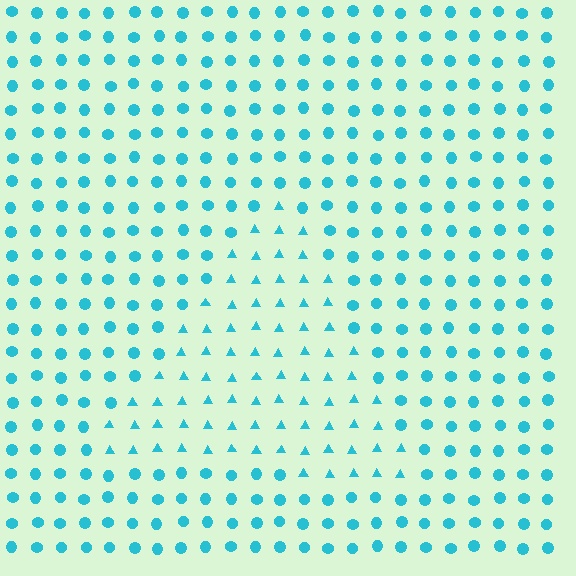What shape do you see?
I see a triangle.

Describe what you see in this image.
The image is filled with small cyan elements arranged in a uniform grid. A triangle-shaped region contains triangles, while the surrounding area contains circles. The boundary is defined purely by the change in element shape.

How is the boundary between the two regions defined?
The boundary is defined by a change in element shape: triangles inside vs. circles outside. All elements share the same color and spacing.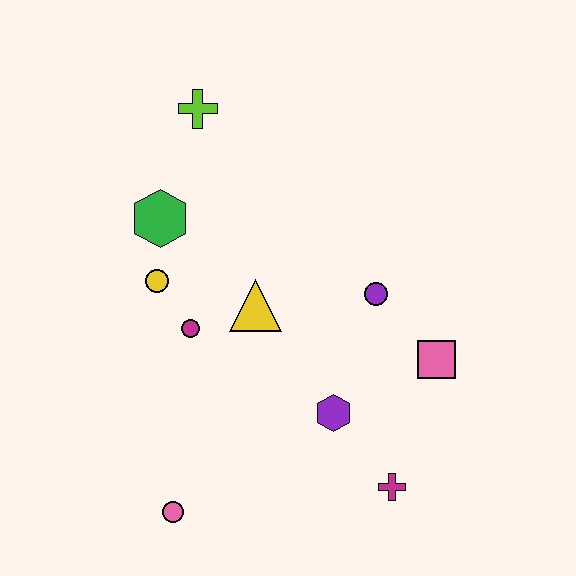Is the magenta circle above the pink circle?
Yes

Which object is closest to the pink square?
The purple circle is closest to the pink square.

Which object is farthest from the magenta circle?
The magenta cross is farthest from the magenta circle.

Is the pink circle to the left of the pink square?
Yes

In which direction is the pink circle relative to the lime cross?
The pink circle is below the lime cross.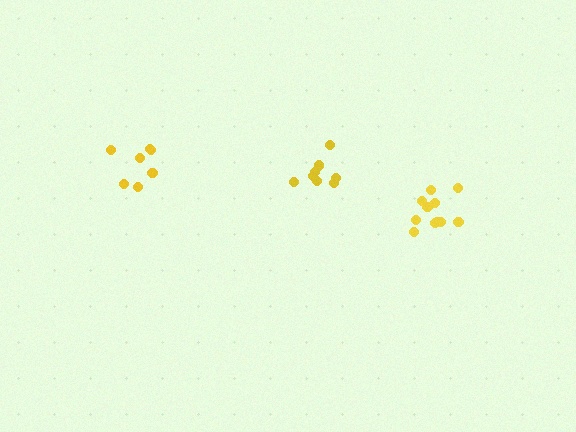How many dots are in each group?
Group 1: 7 dots, Group 2: 11 dots, Group 3: 8 dots (26 total).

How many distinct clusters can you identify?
There are 3 distinct clusters.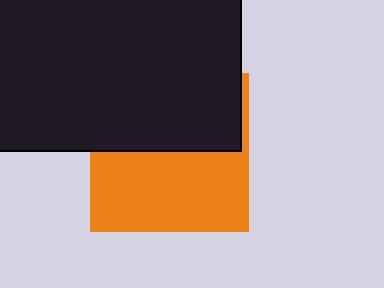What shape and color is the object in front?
The object in front is a black rectangle.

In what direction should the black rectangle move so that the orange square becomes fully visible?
The black rectangle should move up. That is the shortest direction to clear the overlap and leave the orange square fully visible.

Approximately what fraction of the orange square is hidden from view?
Roughly 47% of the orange square is hidden behind the black rectangle.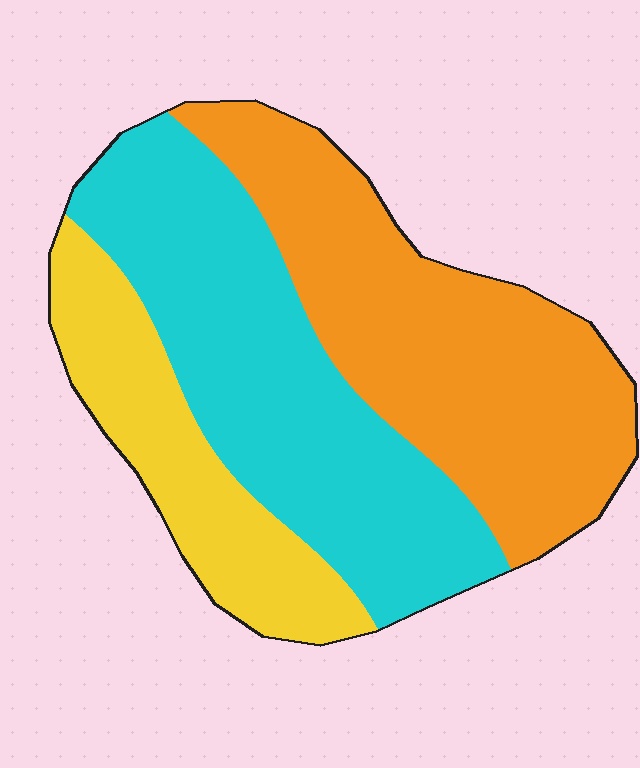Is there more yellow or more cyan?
Cyan.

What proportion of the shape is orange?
Orange takes up about two fifths (2/5) of the shape.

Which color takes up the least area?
Yellow, at roughly 20%.